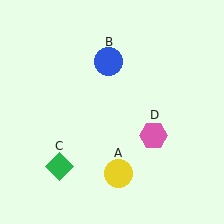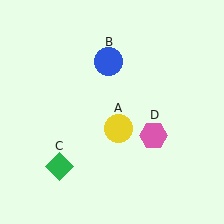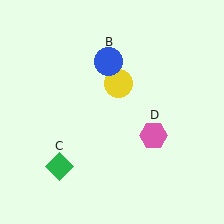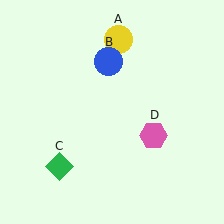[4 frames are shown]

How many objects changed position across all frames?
1 object changed position: yellow circle (object A).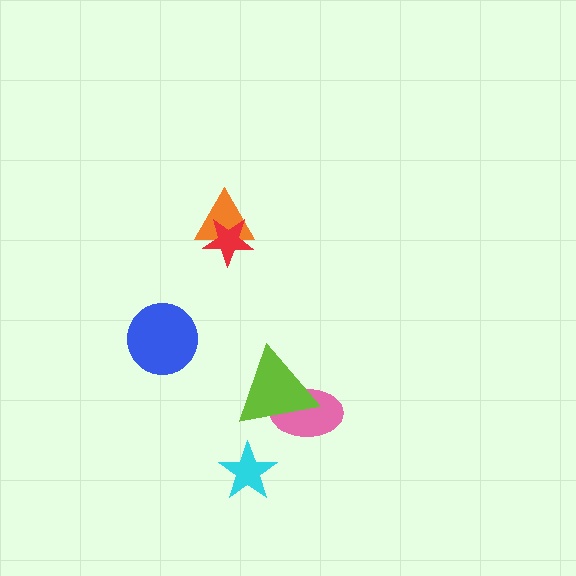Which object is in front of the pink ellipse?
The lime triangle is in front of the pink ellipse.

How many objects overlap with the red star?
1 object overlaps with the red star.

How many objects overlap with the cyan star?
0 objects overlap with the cyan star.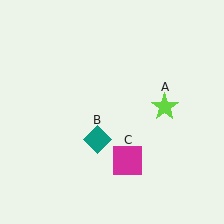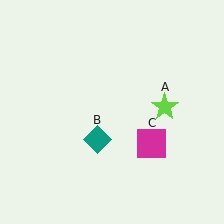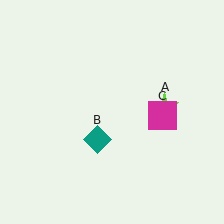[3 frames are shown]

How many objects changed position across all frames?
1 object changed position: magenta square (object C).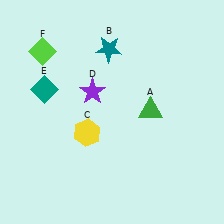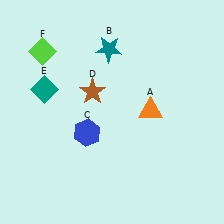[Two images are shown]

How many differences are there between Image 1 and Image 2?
There are 3 differences between the two images.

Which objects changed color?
A changed from green to orange. C changed from yellow to blue. D changed from purple to brown.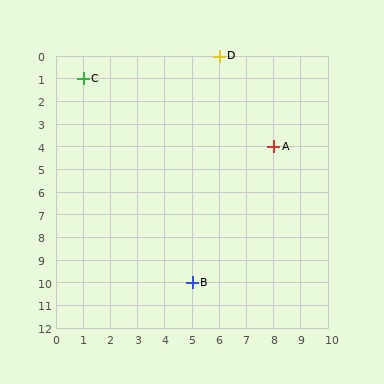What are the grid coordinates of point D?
Point D is at grid coordinates (6, 0).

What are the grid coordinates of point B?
Point B is at grid coordinates (5, 10).